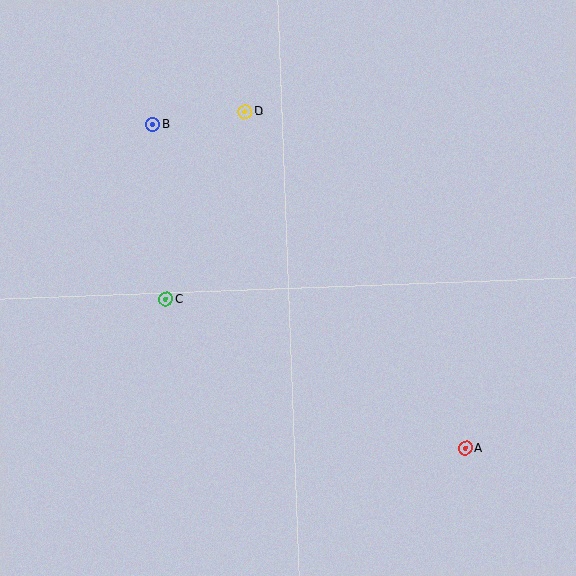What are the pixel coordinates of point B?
Point B is at (152, 124).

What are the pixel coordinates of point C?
Point C is at (166, 299).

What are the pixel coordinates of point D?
Point D is at (245, 112).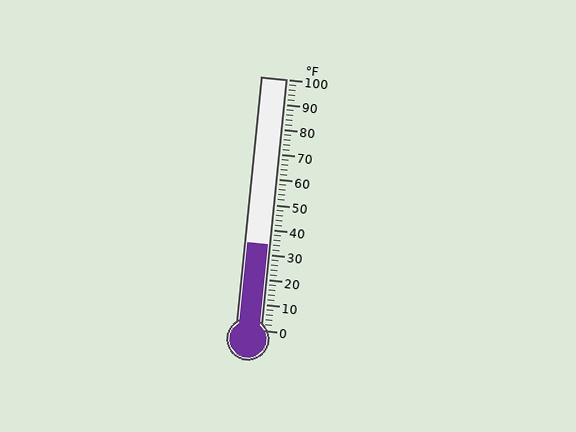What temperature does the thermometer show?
The thermometer shows approximately 34°F.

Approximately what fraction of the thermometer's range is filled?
The thermometer is filled to approximately 35% of its range.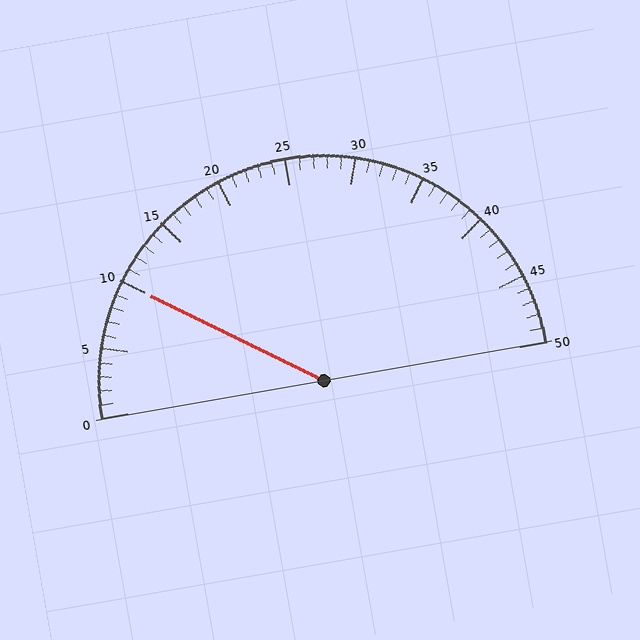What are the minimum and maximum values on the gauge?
The gauge ranges from 0 to 50.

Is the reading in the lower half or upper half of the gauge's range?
The reading is in the lower half of the range (0 to 50).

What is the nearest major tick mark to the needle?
The nearest major tick mark is 10.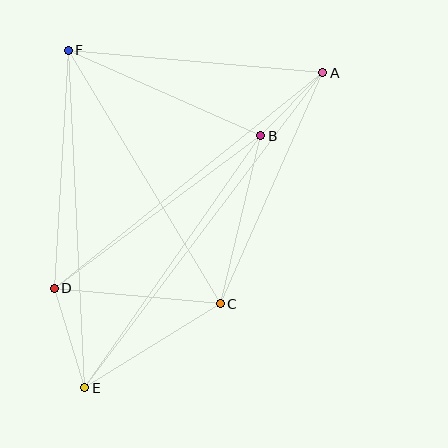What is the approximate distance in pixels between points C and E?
The distance between C and E is approximately 160 pixels.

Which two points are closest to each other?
Points A and B are closest to each other.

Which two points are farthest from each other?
Points A and E are farthest from each other.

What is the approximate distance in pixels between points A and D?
The distance between A and D is approximately 344 pixels.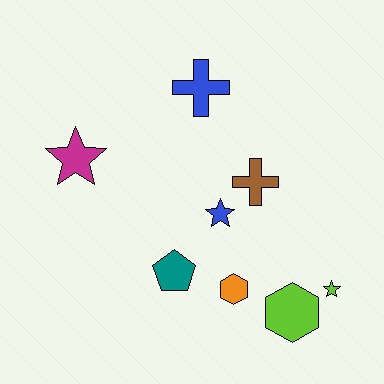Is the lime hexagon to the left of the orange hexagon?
No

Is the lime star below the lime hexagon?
No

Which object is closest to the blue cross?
The brown cross is closest to the blue cross.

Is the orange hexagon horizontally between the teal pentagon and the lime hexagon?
Yes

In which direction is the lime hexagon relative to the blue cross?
The lime hexagon is below the blue cross.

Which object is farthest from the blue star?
The magenta star is farthest from the blue star.